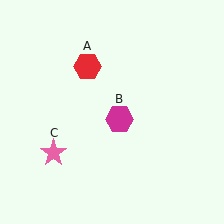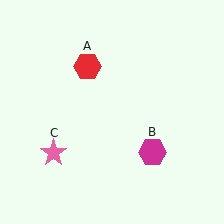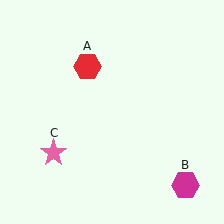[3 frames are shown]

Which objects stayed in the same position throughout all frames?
Red hexagon (object A) and pink star (object C) remained stationary.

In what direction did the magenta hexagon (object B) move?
The magenta hexagon (object B) moved down and to the right.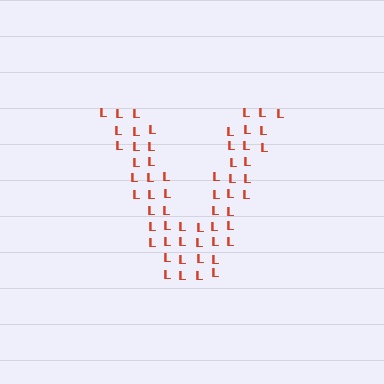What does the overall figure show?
The overall figure shows the letter V.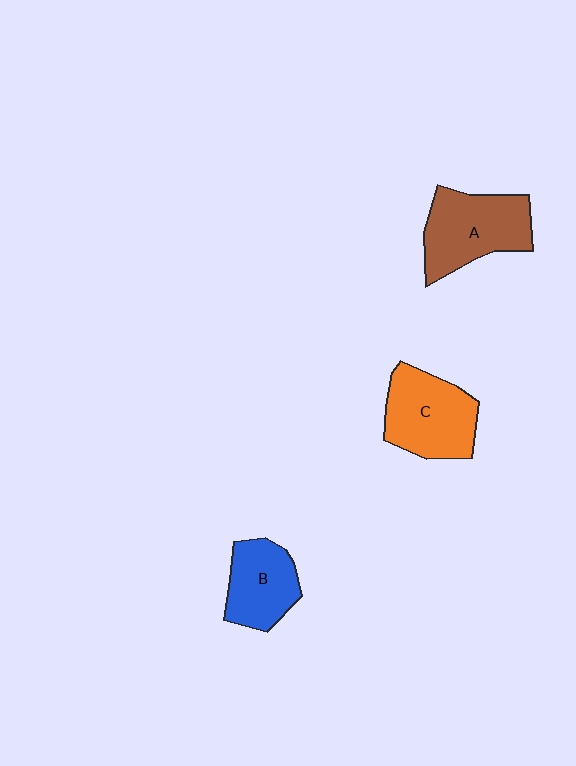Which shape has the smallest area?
Shape B (blue).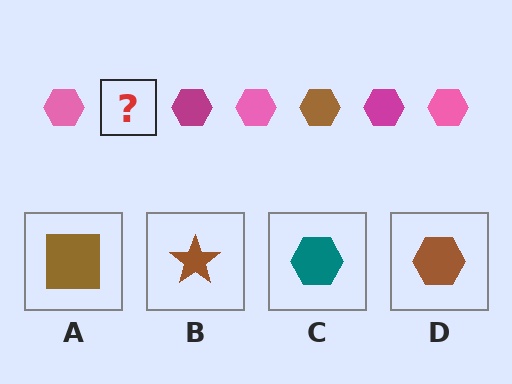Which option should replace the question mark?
Option D.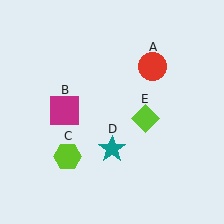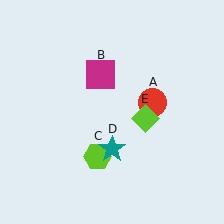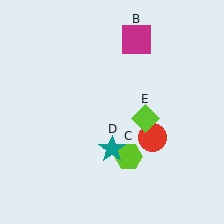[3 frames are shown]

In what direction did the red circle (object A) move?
The red circle (object A) moved down.